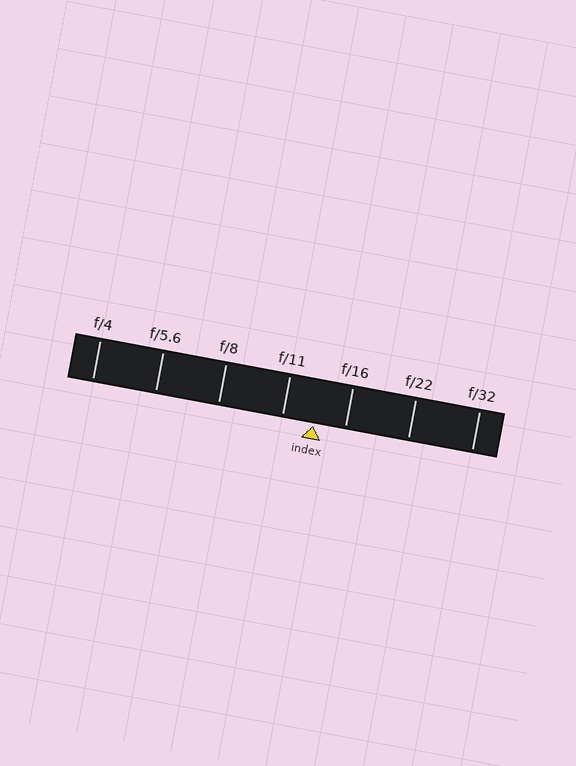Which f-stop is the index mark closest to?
The index mark is closest to f/16.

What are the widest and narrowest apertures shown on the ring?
The widest aperture shown is f/4 and the narrowest is f/32.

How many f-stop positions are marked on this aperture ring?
There are 7 f-stop positions marked.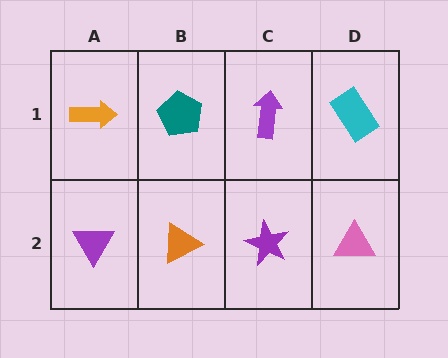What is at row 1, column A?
An orange arrow.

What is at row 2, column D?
A pink triangle.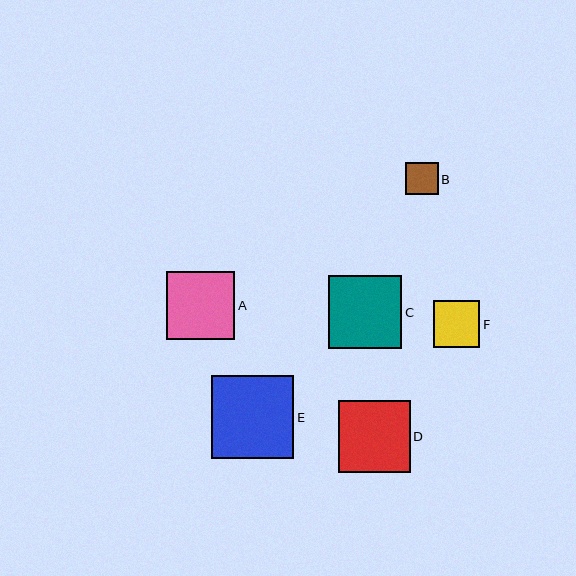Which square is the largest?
Square E is the largest with a size of approximately 82 pixels.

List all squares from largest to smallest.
From largest to smallest: E, C, D, A, F, B.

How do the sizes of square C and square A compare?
Square C and square A are approximately the same size.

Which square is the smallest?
Square B is the smallest with a size of approximately 32 pixels.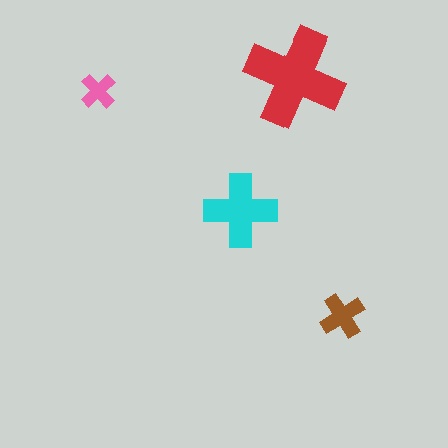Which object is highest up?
The red cross is topmost.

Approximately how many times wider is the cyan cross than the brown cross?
About 1.5 times wider.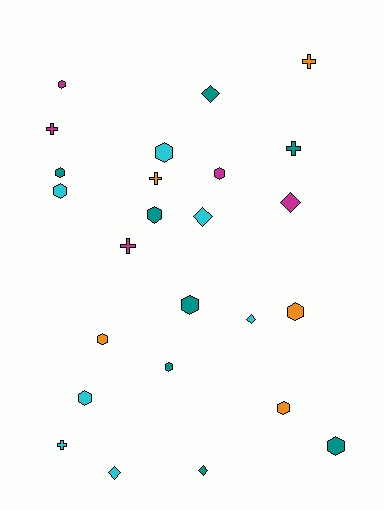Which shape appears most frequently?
Hexagon, with 13 objects.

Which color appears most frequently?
Teal, with 8 objects.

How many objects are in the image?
There are 25 objects.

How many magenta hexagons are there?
There are 2 magenta hexagons.